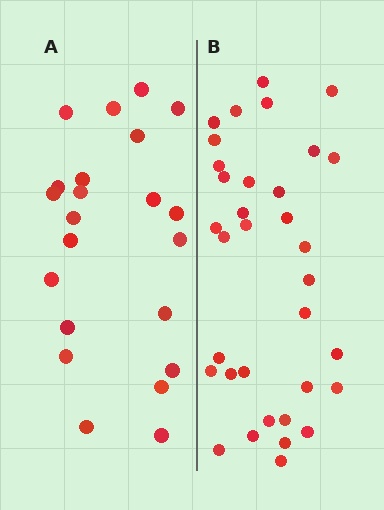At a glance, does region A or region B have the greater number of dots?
Region B (the right region) has more dots.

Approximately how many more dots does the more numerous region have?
Region B has roughly 12 or so more dots than region A.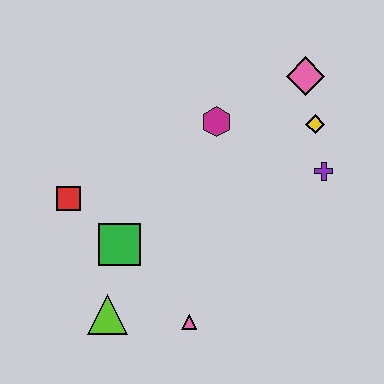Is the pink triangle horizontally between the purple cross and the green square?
Yes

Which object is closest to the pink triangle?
The lime triangle is closest to the pink triangle.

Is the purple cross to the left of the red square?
No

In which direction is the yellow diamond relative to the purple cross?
The yellow diamond is above the purple cross.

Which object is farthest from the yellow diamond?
The lime triangle is farthest from the yellow diamond.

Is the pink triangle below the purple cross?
Yes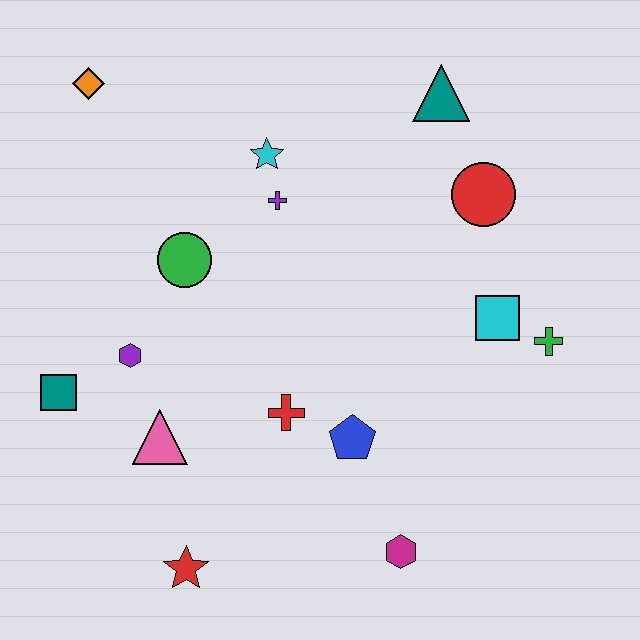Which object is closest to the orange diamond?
The cyan star is closest to the orange diamond.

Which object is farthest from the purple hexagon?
The green cross is farthest from the purple hexagon.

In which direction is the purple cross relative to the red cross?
The purple cross is above the red cross.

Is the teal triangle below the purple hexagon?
No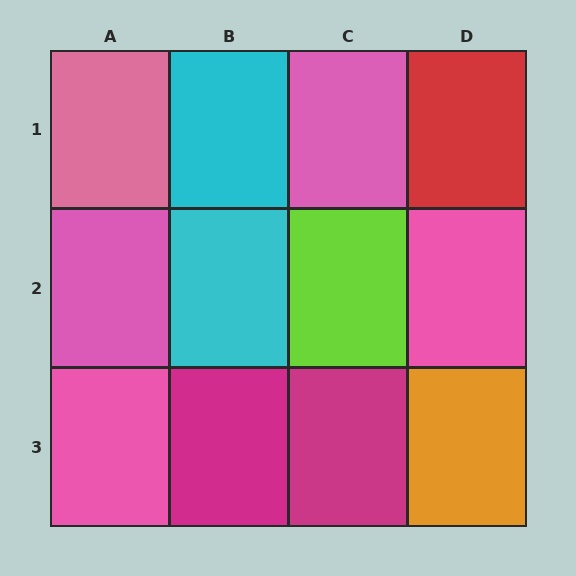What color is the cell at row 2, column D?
Pink.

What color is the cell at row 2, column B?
Cyan.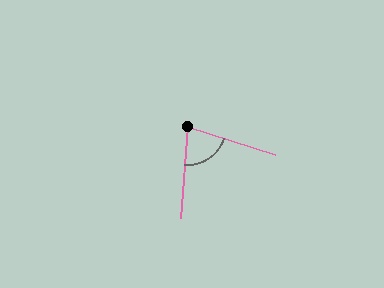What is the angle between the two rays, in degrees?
Approximately 77 degrees.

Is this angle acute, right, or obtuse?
It is acute.